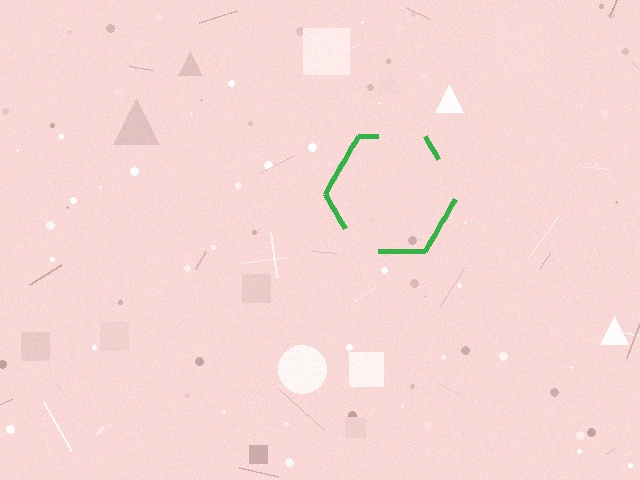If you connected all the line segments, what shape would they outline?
They would outline a hexagon.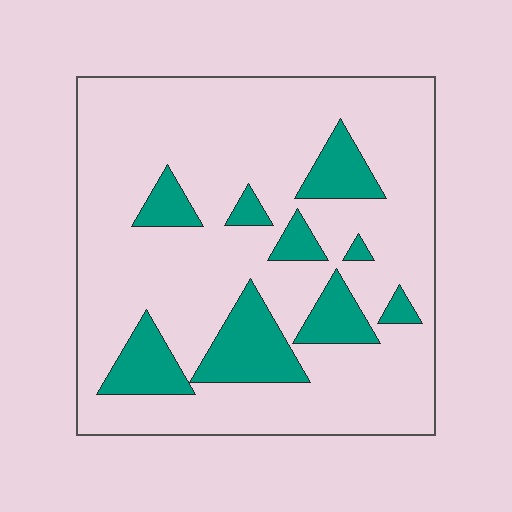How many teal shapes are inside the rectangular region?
9.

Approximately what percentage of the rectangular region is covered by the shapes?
Approximately 20%.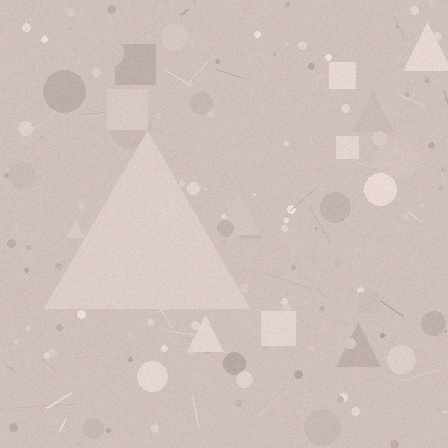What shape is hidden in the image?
A triangle is hidden in the image.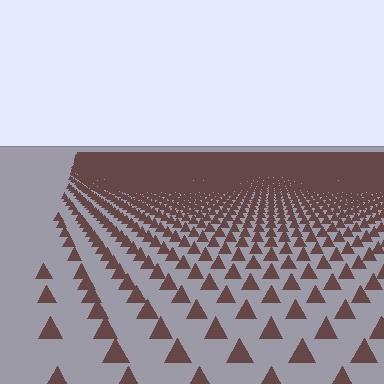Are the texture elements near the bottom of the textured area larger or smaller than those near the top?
Larger. Near the bottom, elements are closer to the viewer and appear at a bigger on-screen size.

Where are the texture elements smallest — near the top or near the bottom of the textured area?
Near the top.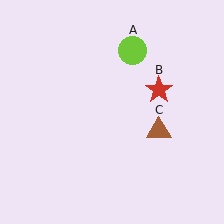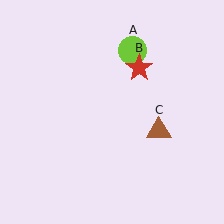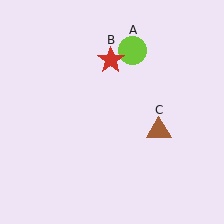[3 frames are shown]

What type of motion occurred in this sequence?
The red star (object B) rotated counterclockwise around the center of the scene.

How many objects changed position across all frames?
1 object changed position: red star (object B).